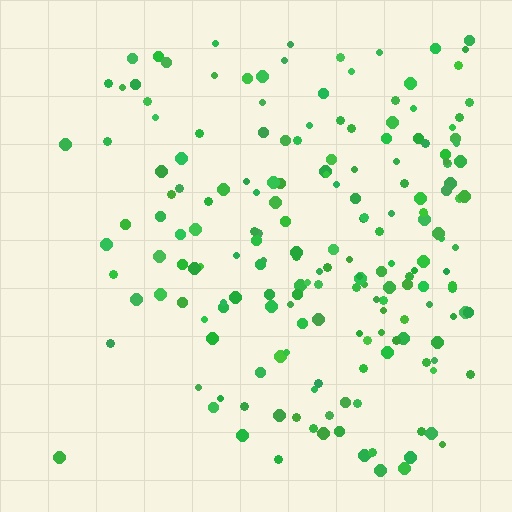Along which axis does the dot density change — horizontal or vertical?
Horizontal.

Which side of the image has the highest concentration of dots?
The right.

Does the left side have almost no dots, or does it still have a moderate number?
Still a moderate number, just noticeably fewer than the right.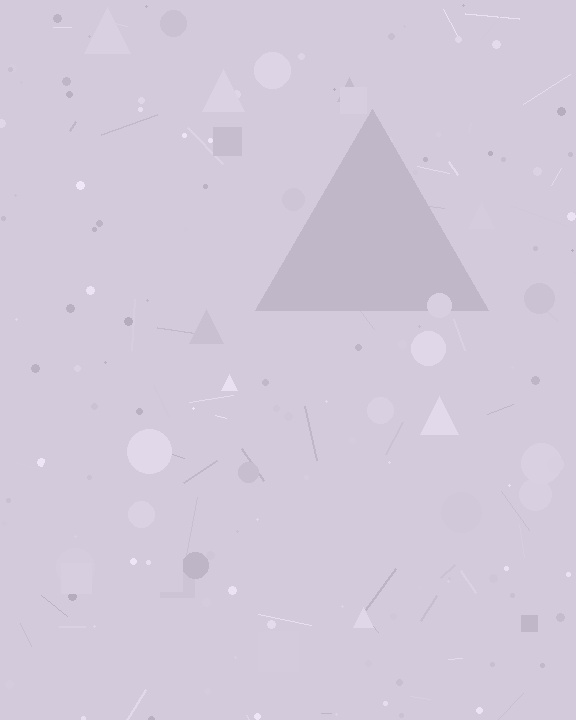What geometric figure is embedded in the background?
A triangle is embedded in the background.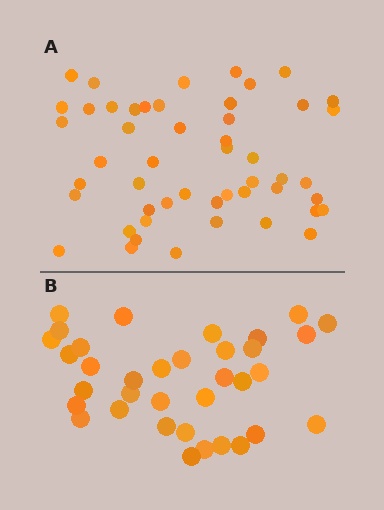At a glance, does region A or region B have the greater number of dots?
Region A (the top region) has more dots.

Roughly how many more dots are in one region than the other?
Region A has approximately 15 more dots than region B.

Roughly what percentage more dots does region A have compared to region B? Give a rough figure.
About 45% more.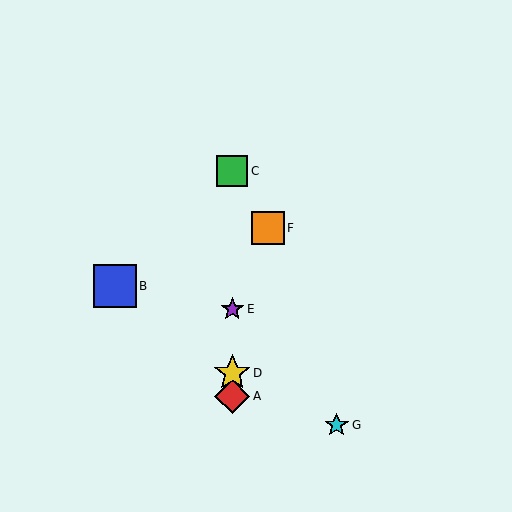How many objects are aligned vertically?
4 objects (A, C, D, E) are aligned vertically.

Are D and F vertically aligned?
No, D is at x≈232 and F is at x≈268.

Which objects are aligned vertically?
Objects A, C, D, E are aligned vertically.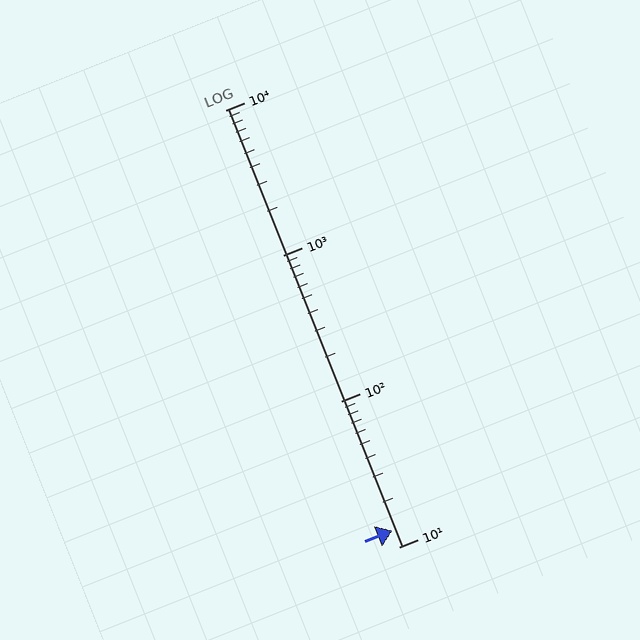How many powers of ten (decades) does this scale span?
The scale spans 3 decades, from 10 to 10000.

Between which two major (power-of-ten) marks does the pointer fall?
The pointer is between 10 and 100.